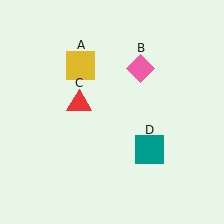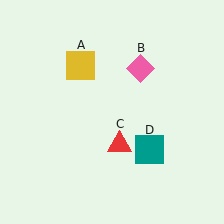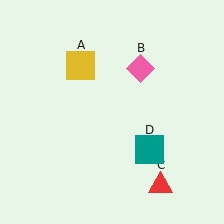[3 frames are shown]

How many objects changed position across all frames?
1 object changed position: red triangle (object C).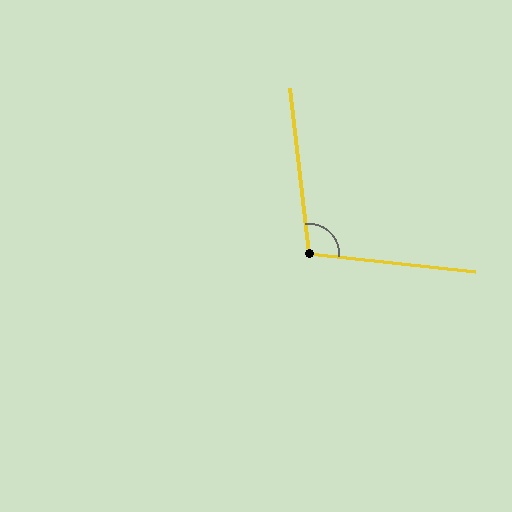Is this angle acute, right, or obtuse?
It is obtuse.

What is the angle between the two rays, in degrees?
Approximately 103 degrees.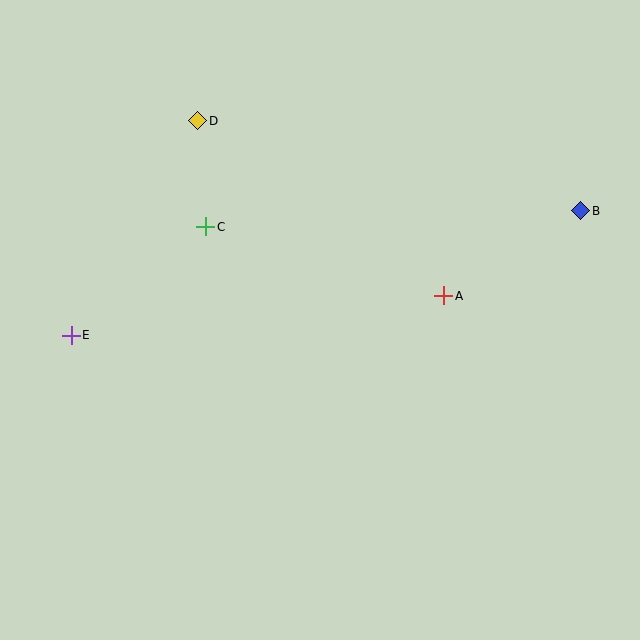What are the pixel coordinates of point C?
Point C is at (206, 227).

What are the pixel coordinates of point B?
Point B is at (581, 211).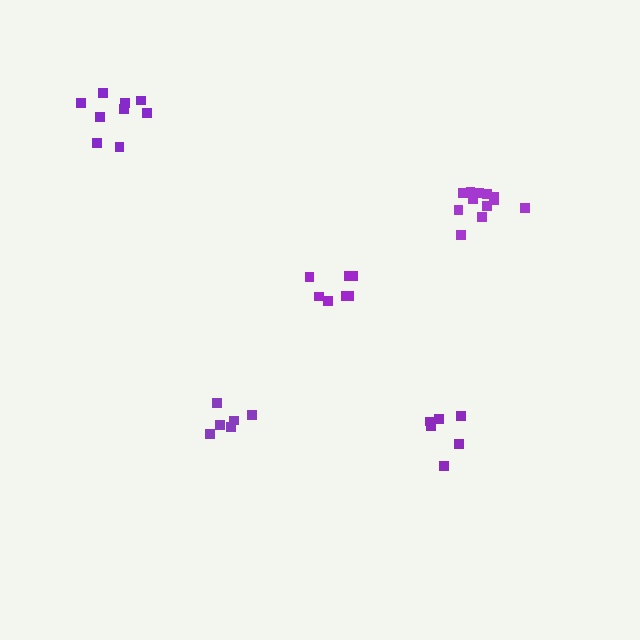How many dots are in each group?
Group 1: 6 dots, Group 2: 6 dots, Group 3: 12 dots, Group 4: 9 dots, Group 5: 7 dots (40 total).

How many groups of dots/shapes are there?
There are 5 groups.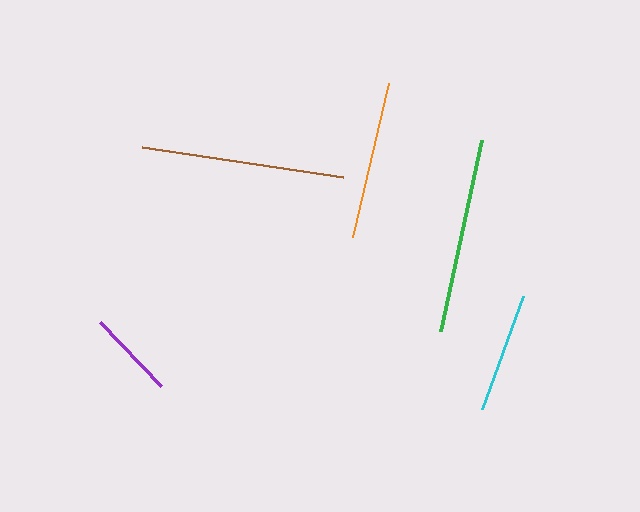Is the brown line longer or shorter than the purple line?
The brown line is longer than the purple line.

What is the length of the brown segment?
The brown segment is approximately 204 pixels long.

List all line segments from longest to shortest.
From longest to shortest: brown, green, orange, cyan, purple.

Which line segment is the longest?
The brown line is the longest at approximately 204 pixels.